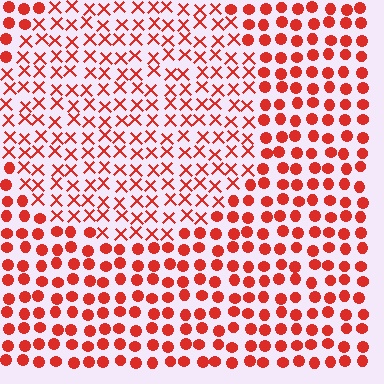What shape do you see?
I see a circle.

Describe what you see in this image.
The image is filled with small red elements arranged in a uniform grid. A circle-shaped region contains X marks, while the surrounding area contains circles. The boundary is defined purely by the change in element shape.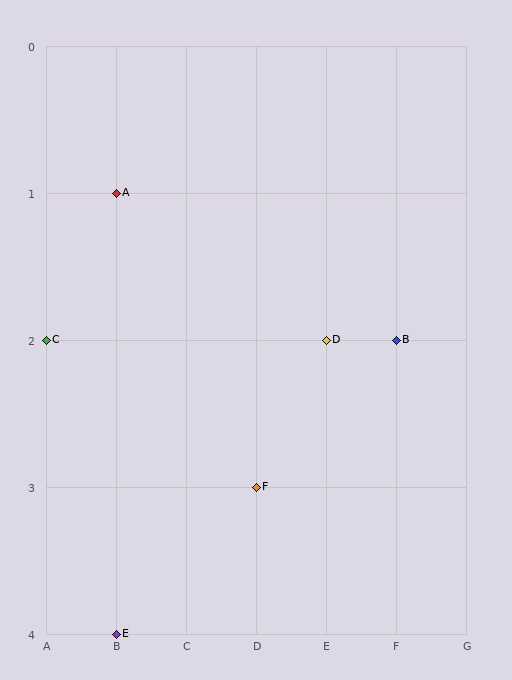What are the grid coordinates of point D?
Point D is at grid coordinates (E, 2).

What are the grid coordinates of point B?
Point B is at grid coordinates (F, 2).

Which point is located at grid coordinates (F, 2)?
Point B is at (F, 2).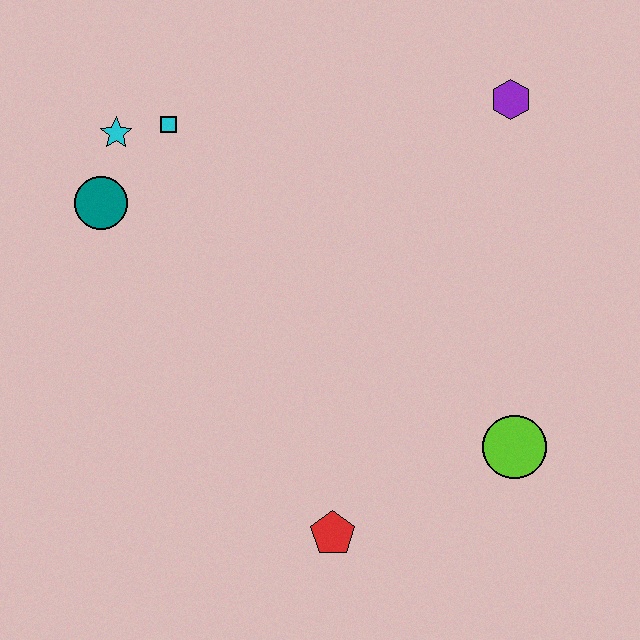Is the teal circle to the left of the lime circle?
Yes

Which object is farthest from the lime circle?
The cyan star is farthest from the lime circle.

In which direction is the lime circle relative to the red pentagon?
The lime circle is to the right of the red pentagon.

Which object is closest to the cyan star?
The cyan square is closest to the cyan star.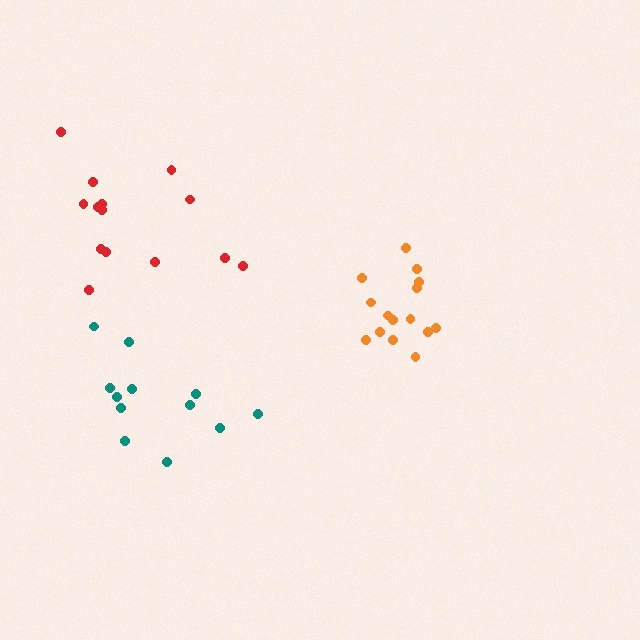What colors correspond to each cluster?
The clusters are colored: red, orange, teal.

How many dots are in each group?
Group 1: 14 dots, Group 2: 15 dots, Group 3: 12 dots (41 total).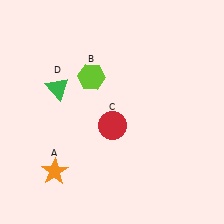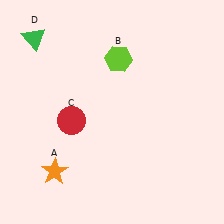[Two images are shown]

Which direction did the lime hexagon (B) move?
The lime hexagon (B) moved right.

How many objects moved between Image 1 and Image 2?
3 objects moved between the two images.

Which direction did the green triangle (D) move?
The green triangle (D) moved up.